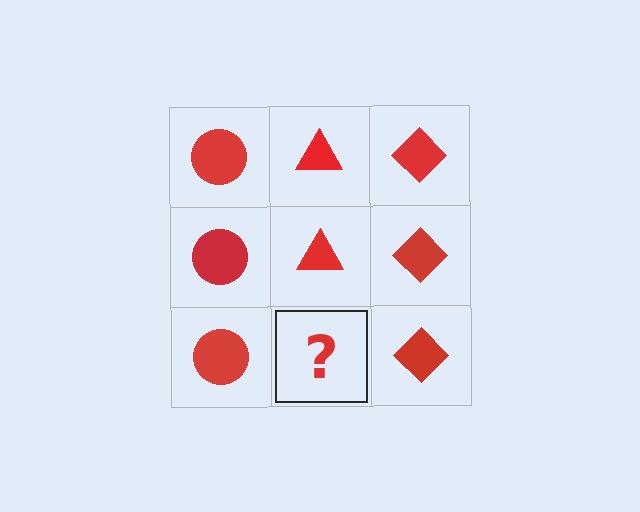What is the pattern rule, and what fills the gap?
The rule is that each column has a consistent shape. The gap should be filled with a red triangle.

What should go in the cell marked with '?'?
The missing cell should contain a red triangle.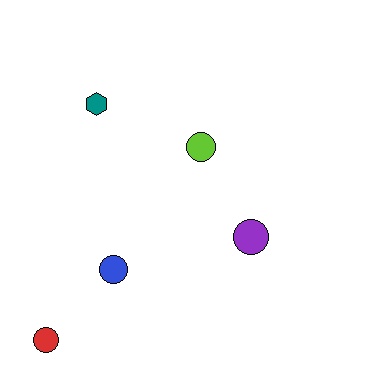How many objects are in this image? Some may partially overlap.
There are 5 objects.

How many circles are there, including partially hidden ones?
There are 4 circles.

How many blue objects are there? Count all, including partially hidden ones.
There is 1 blue object.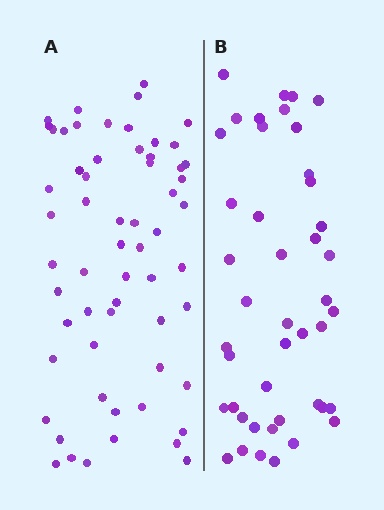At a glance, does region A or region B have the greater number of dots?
Region A (the left region) has more dots.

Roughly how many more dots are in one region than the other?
Region A has approximately 15 more dots than region B.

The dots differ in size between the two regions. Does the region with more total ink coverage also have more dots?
No. Region B has more total ink coverage because its dots are larger, but region A actually contains more individual dots. Total area can be misleading — the number of items is what matters here.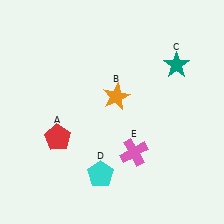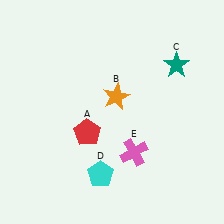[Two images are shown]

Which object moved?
The red pentagon (A) moved right.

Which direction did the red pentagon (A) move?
The red pentagon (A) moved right.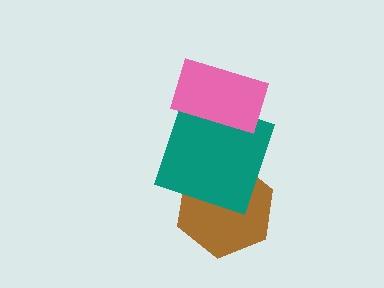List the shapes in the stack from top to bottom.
From top to bottom: the pink rectangle, the teal square, the brown hexagon.